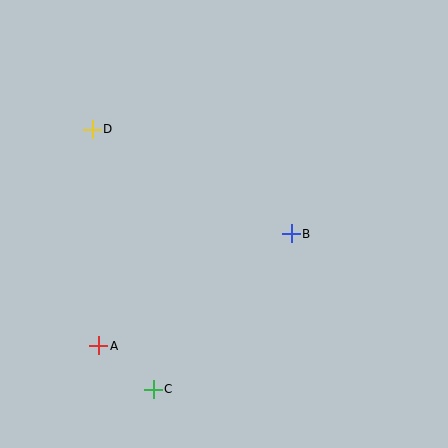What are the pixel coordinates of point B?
Point B is at (291, 234).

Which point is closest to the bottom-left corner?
Point A is closest to the bottom-left corner.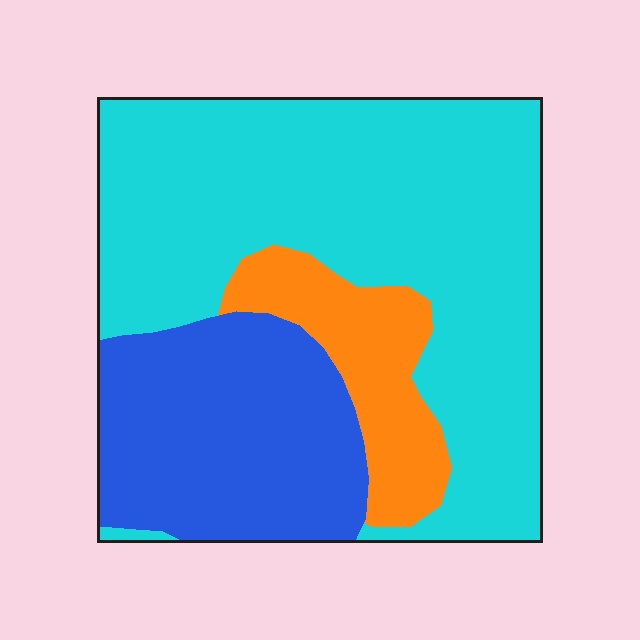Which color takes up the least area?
Orange, at roughly 15%.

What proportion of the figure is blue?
Blue covers around 30% of the figure.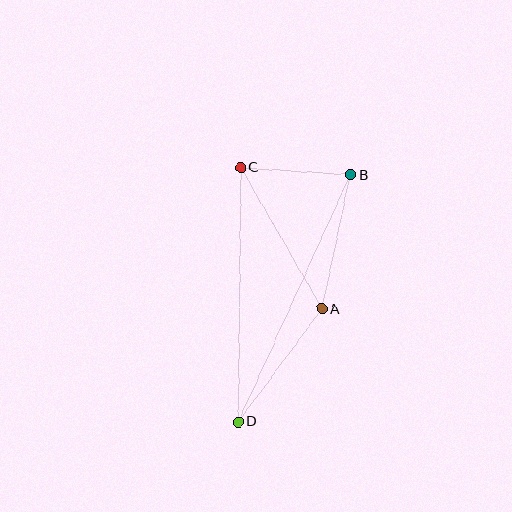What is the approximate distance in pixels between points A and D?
The distance between A and D is approximately 141 pixels.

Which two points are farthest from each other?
Points B and D are farthest from each other.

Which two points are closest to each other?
Points B and C are closest to each other.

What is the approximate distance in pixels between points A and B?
The distance between A and B is approximately 137 pixels.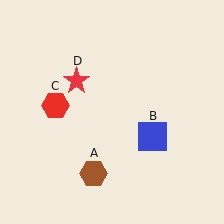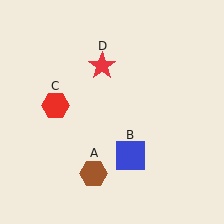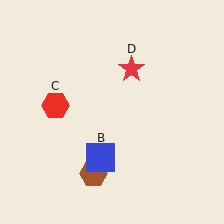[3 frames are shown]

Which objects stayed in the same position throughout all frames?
Brown hexagon (object A) and red hexagon (object C) remained stationary.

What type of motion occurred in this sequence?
The blue square (object B), red star (object D) rotated clockwise around the center of the scene.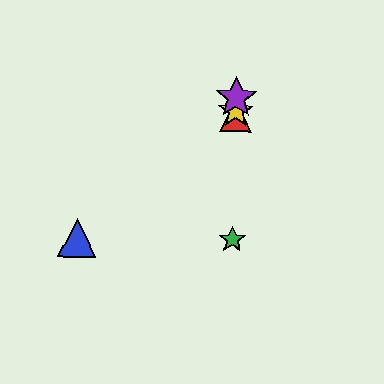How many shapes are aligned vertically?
4 shapes (the red triangle, the green star, the yellow star, the purple star) are aligned vertically.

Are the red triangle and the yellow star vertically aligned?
Yes, both are at x≈236.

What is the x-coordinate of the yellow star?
The yellow star is at x≈236.